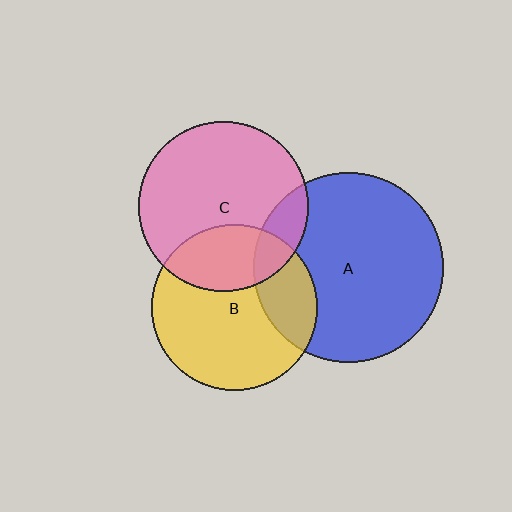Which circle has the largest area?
Circle A (blue).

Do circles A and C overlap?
Yes.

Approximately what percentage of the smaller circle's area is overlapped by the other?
Approximately 15%.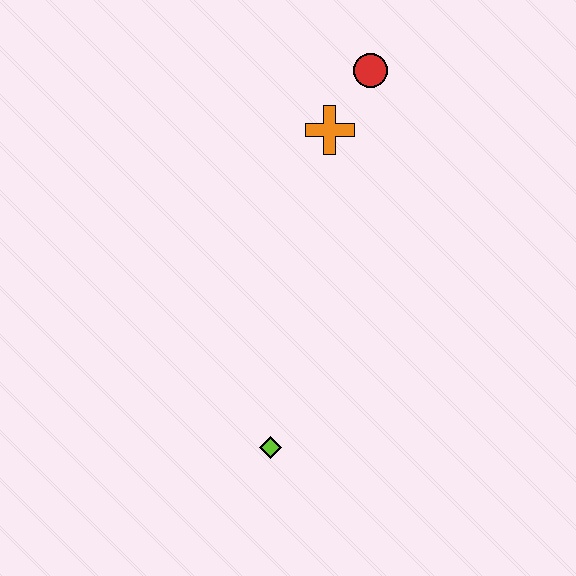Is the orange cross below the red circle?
Yes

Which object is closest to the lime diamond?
The orange cross is closest to the lime diamond.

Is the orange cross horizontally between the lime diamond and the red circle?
Yes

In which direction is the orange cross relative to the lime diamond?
The orange cross is above the lime diamond.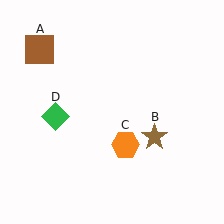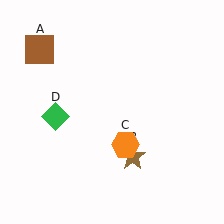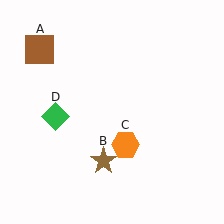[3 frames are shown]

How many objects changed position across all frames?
1 object changed position: brown star (object B).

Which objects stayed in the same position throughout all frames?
Brown square (object A) and orange hexagon (object C) and green diamond (object D) remained stationary.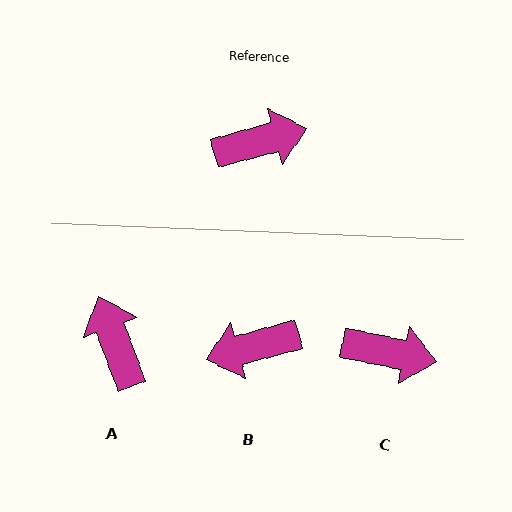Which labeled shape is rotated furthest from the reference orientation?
B, about 180 degrees away.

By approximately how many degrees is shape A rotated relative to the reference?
Approximately 95 degrees counter-clockwise.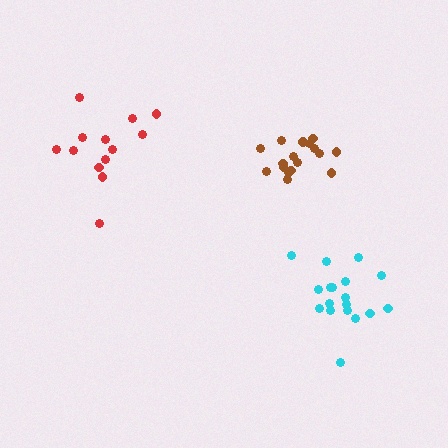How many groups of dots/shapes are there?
There are 3 groups.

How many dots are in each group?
Group 1: 17 dots, Group 2: 18 dots, Group 3: 13 dots (48 total).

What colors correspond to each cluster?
The clusters are colored: brown, cyan, red.